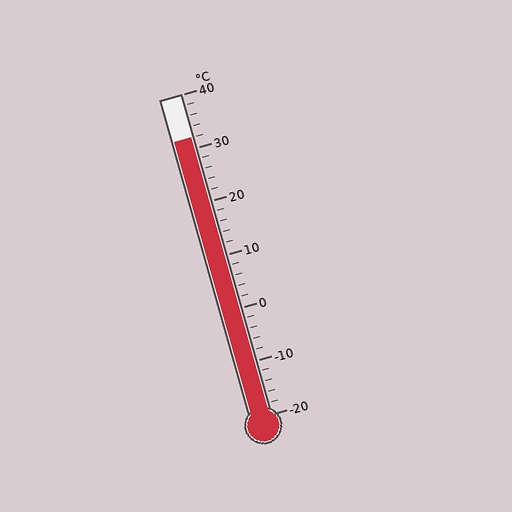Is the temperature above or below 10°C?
The temperature is above 10°C.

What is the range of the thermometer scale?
The thermometer scale ranges from -20°C to 40°C.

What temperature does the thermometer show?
The thermometer shows approximately 32°C.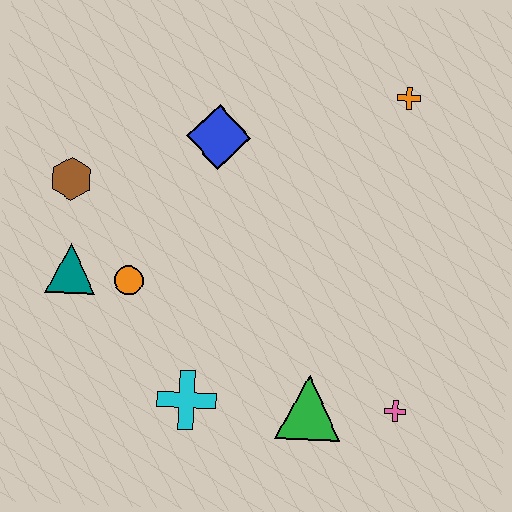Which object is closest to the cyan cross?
The green triangle is closest to the cyan cross.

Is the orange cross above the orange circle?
Yes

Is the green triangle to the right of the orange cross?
No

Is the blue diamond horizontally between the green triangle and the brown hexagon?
Yes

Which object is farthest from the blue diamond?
The pink cross is farthest from the blue diamond.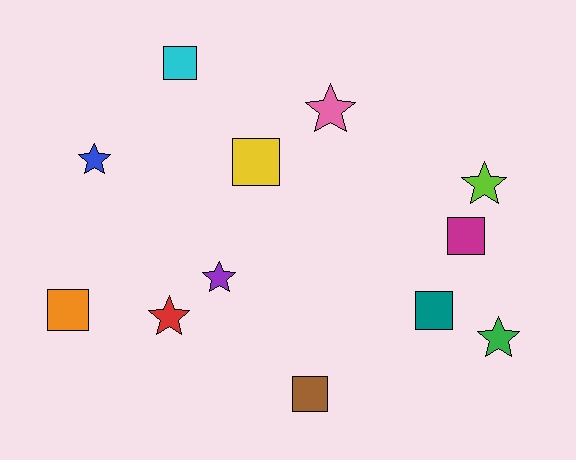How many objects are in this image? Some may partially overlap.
There are 12 objects.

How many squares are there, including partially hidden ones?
There are 6 squares.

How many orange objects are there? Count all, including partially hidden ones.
There is 1 orange object.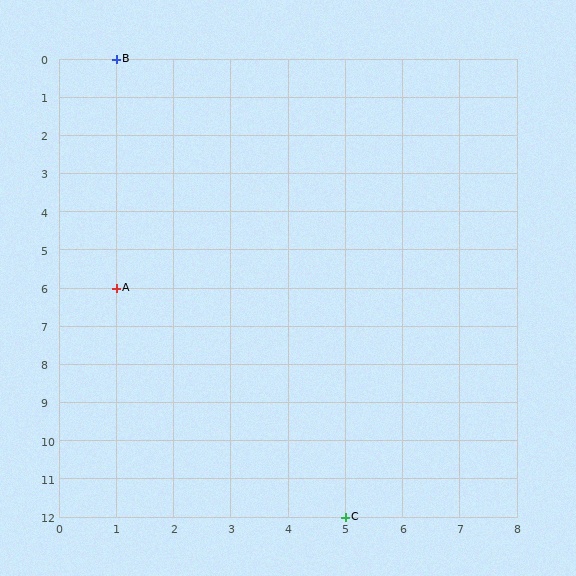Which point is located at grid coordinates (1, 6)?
Point A is at (1, 6).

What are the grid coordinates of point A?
Point A is at grid coordinates (1, 6).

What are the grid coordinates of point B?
Point B is at grid coordinates (1, 0).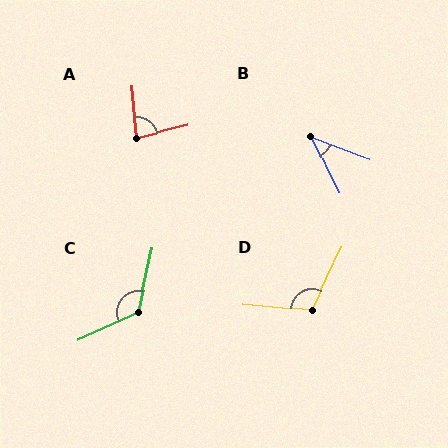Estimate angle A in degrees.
Approximately 81 degrees.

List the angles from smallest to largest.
B (43°), A (81°), D (111°), C (127°).